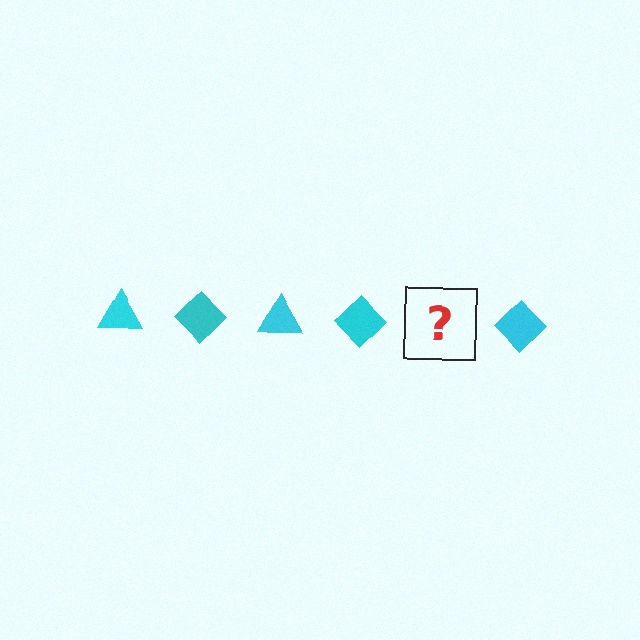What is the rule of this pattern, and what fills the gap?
The rule is that the pattern cycles through triangle, diamond shapes in cyan. The gap should be filled with a cyan triangle.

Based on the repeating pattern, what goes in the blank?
The blank should be a cyan triangle.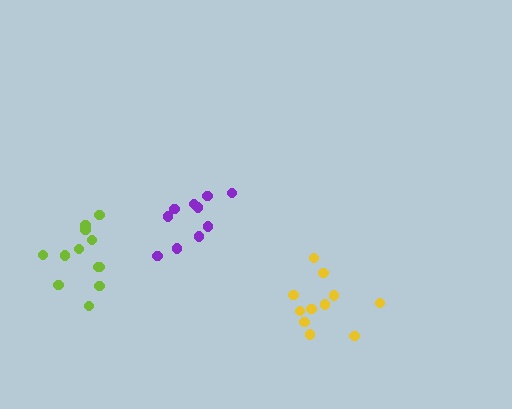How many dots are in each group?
Group 1: 12 dots, Group 2: 10 dots, Group 3: 11 dots (33 total).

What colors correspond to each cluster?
The clusters are colored: lime, purple, yellow.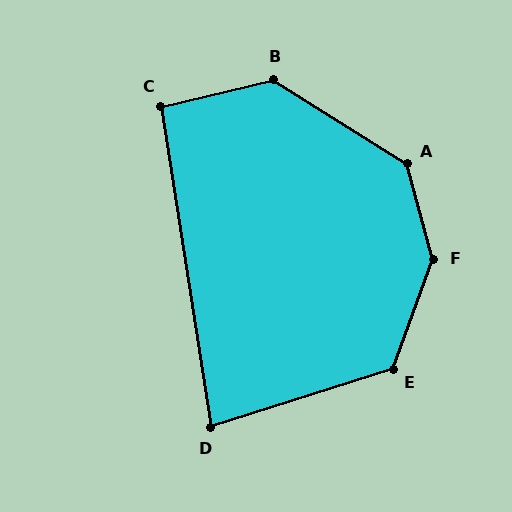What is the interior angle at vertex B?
Approximately 135 degrees (obtuse).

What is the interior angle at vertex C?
Approximately 95 degrees (approximately right).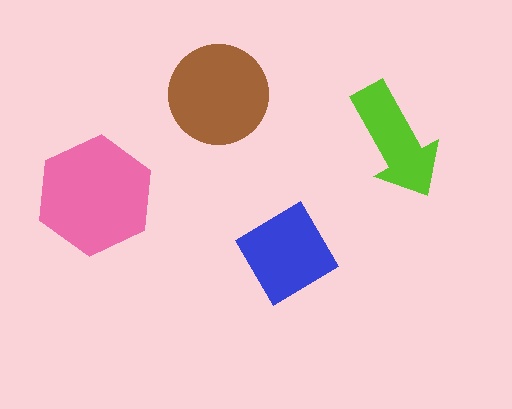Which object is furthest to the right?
The lime arrow is rightmost.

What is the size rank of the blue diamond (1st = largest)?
3rd.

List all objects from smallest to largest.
The lime arrow, the blue diamond, the brown circle, the pink hexagon.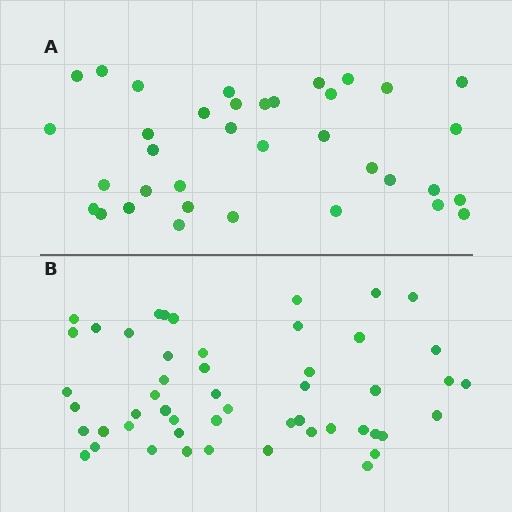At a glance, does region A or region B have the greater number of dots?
Region B (the bottom region) has more dots.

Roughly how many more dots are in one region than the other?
Region B has approximately 15 more dots than region A.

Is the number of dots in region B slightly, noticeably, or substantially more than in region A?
Region B has noticeably more, but not dramatically so. The ratio is roughly 1.4 to 1.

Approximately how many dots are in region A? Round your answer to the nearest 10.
About 40 dots. (The exact count is 36, which rounds to 40.)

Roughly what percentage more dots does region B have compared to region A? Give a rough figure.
About 40% more.